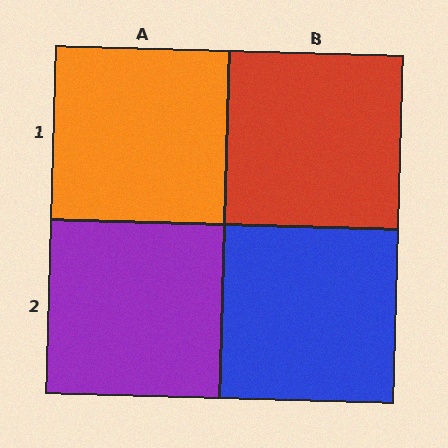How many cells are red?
1 cell is red.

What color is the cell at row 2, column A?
Purple.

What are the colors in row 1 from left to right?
Orange, red.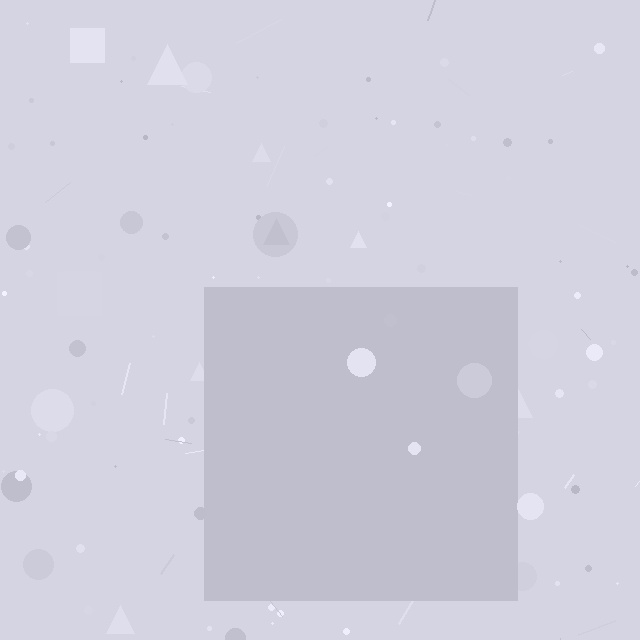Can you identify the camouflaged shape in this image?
The camouflaged shape is a square.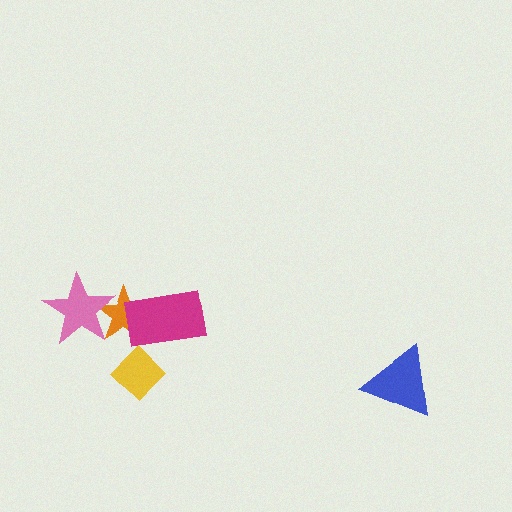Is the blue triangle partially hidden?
No, no other shape covers it.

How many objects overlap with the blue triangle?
0 objects overlap with the blue triangle.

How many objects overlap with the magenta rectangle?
1 object overlaps with the magenta rectangle.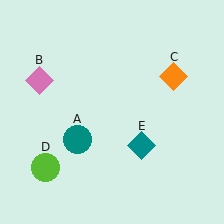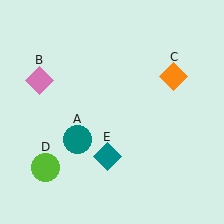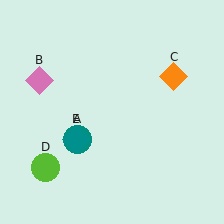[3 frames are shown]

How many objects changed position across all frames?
1 object changed position: teal diamond (object E).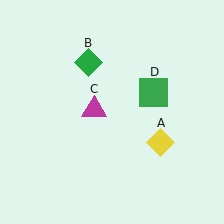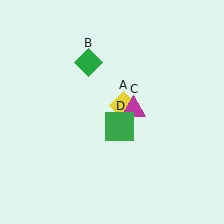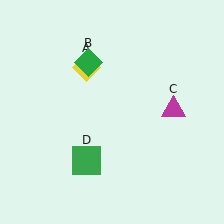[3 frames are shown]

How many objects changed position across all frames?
3 objects changed position: yellow diamond (object A), magenta triangle (object C), green square (object D).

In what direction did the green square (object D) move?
The green square (object D) moved down and to the left.